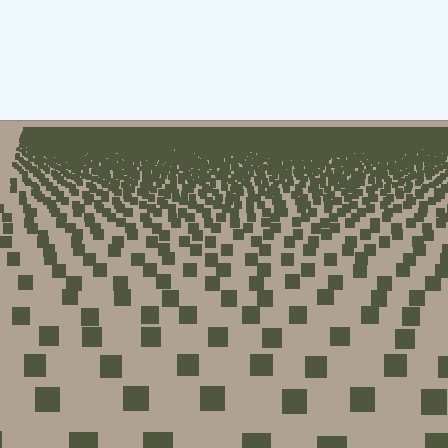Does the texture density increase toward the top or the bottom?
Density increases toward the top.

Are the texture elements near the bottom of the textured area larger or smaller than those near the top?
Larger. Near the bottom, elements are closer to the viewer and appear at a bigger on-screen size.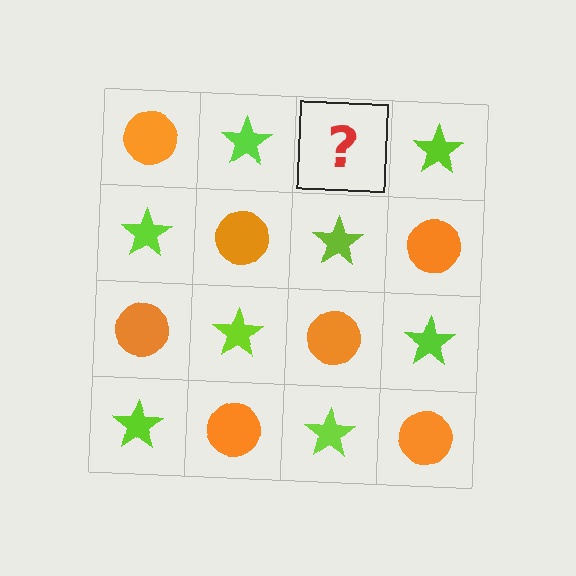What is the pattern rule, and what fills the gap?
The rule is that it alternates orange circle and lime star in a checkerboard pattern. The gap should be filled with an orange circle.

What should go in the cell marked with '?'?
The missing cell should contain an orange circle.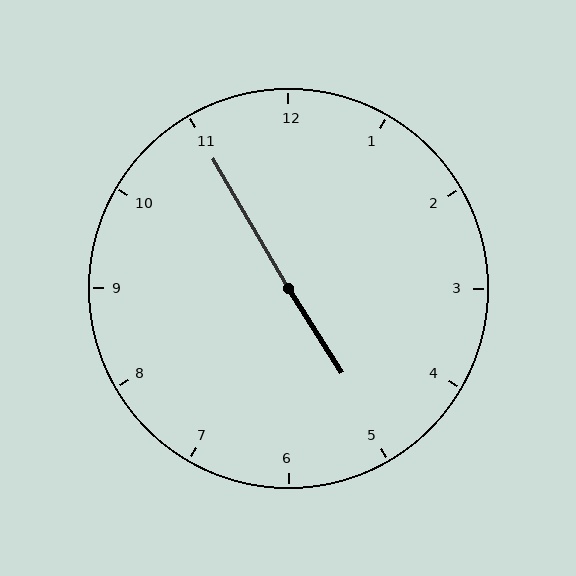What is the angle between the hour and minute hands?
Approximately 178 degrees.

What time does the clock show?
4:55.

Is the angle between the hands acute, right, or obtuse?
It is obtuse.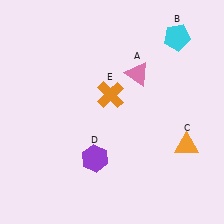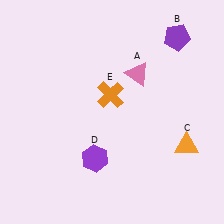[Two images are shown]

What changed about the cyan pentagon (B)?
In Image 1, B is cyan. In Image 2, it changed to purple.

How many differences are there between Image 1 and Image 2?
There is 1 difference between the two images.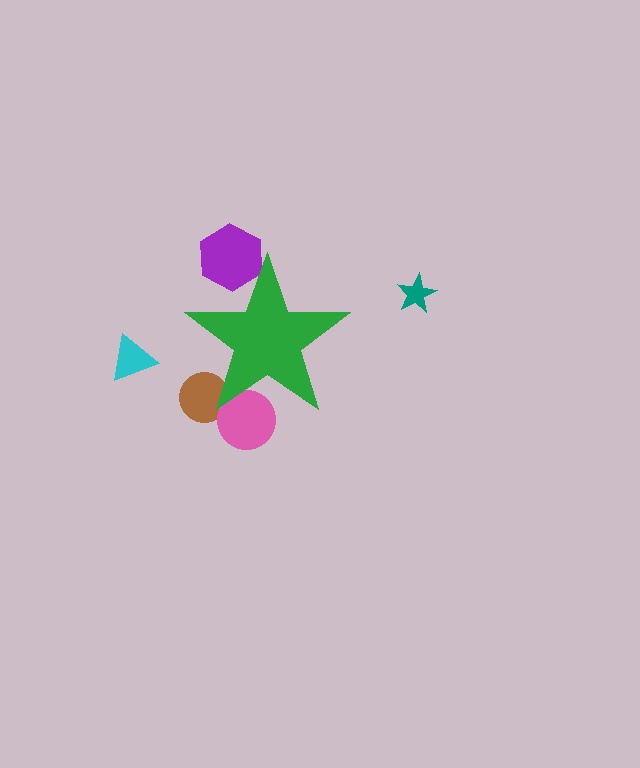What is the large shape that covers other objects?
A green star.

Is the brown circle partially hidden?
Yes, the brown circle is partially hidden behind the green star.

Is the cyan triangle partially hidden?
No, the cyan triangle is fully visible.